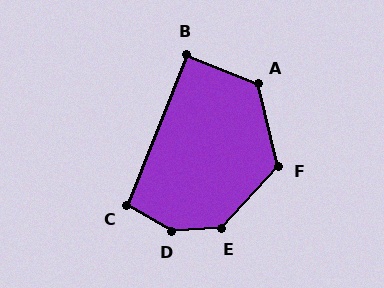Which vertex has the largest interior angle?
D, at approximately 147 degrees.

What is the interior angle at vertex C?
Approximately 98 degrees (obtuse).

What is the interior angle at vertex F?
Approximately 124 degrees (obtuse).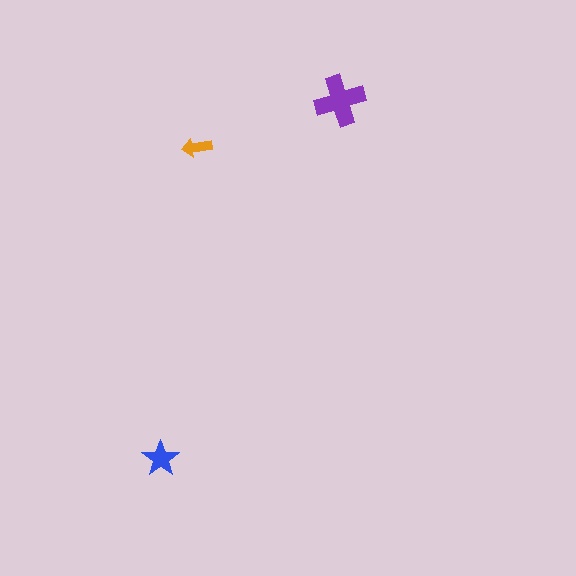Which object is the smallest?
The orange arrow.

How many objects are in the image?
There are 3 objects in the image.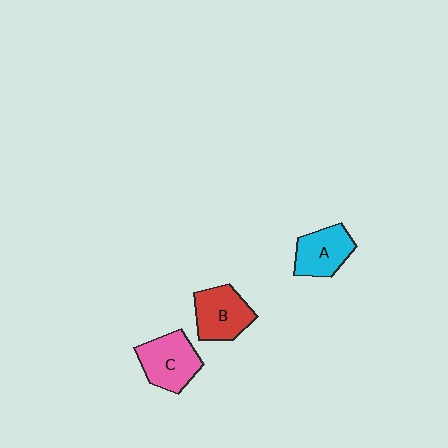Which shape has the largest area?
Shape C (pink).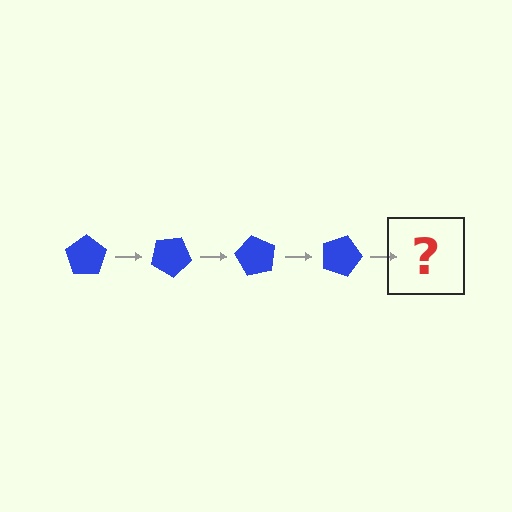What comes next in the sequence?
The next element should be a blue pentagon rotated 120 degrees.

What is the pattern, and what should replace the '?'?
The pattern is that the pentagon rotates 30 degrees each step. The '?' should be a blue pentagon rotated 120 degrees.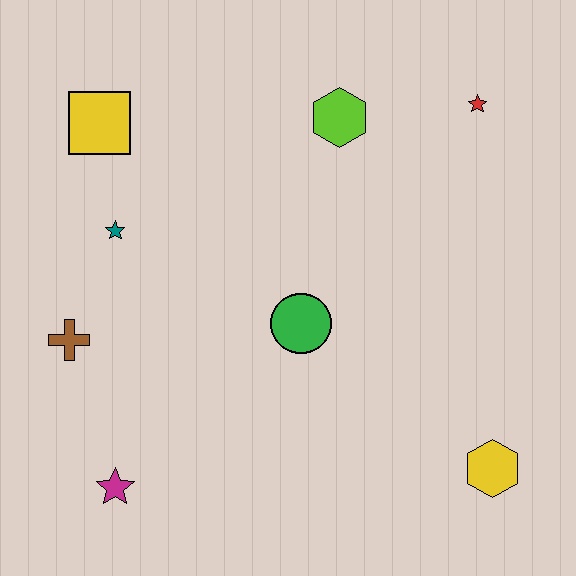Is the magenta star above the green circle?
No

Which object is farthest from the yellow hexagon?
The yellow square is farthest from the yellow hexagon.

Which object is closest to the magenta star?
The brown cross is closest to the magenta star.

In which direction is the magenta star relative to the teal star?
The magenta star is below the teal star.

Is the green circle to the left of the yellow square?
No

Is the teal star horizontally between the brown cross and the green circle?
Yes